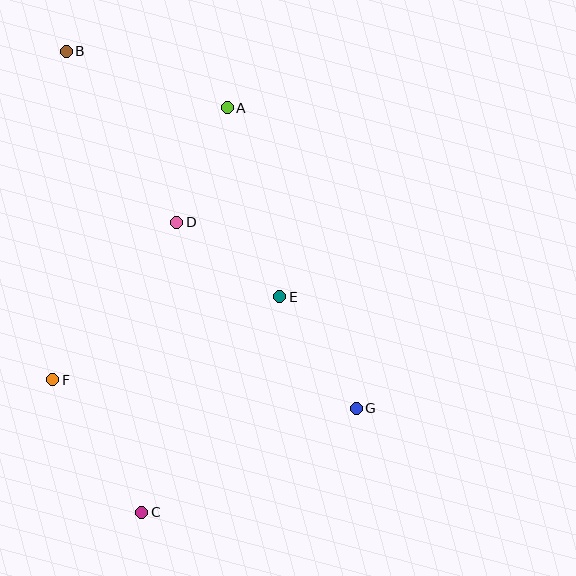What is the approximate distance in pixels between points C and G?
The distance between C and G is approximately 238 pixels.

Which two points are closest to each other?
Points A and D are closest to each other.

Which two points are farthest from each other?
Points B and C are farthest from each other.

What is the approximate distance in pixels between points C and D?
The distance between C and D is approximately 292 pixels.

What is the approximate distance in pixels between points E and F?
The distance between E and F is approximately 242 pixels.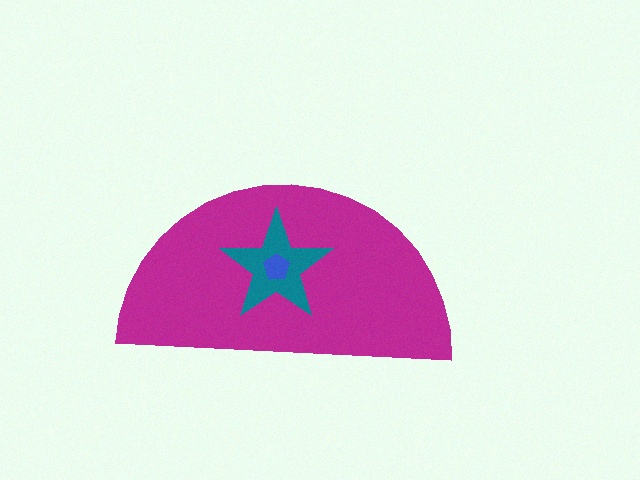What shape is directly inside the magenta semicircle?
The teal star.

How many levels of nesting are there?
3.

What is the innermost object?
The blue pentagon.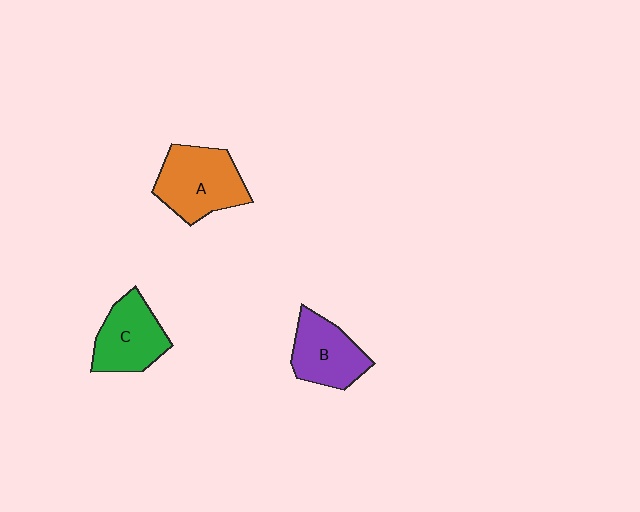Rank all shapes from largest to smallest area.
From largest to smallest: A (orange), C (green), B (purple).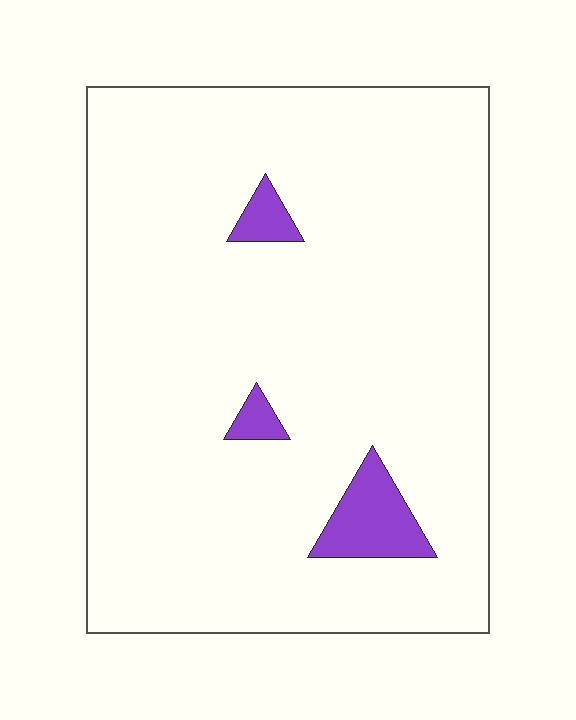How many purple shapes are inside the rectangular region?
3.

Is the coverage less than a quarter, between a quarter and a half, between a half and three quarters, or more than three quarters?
Less than a quarter.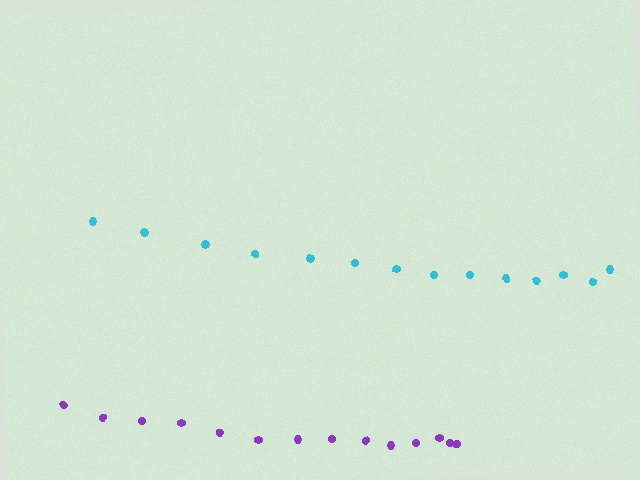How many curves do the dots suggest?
There are 2 distinct paths.